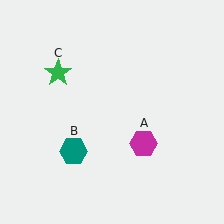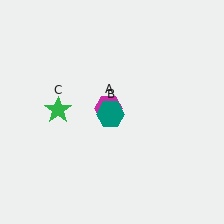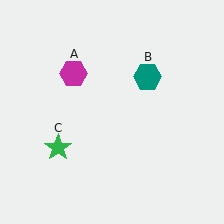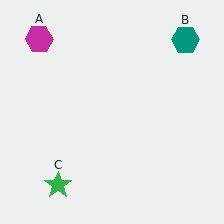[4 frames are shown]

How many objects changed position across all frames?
3 objects changed position: magenta hexagon (object A), teal hexagon (object B), green star (object C).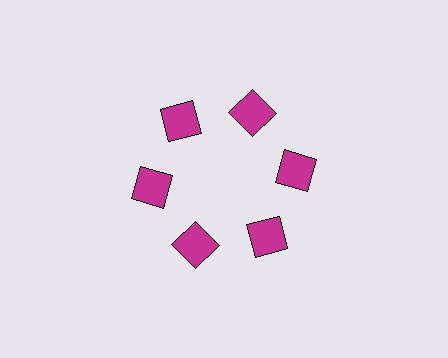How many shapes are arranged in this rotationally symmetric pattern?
There are 6 shapes, arranged in 6 groups of 1.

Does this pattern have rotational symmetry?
Yes, this pattern has 6-fold rotational symmetry. It looks the same after rotating 60 degrees around the center.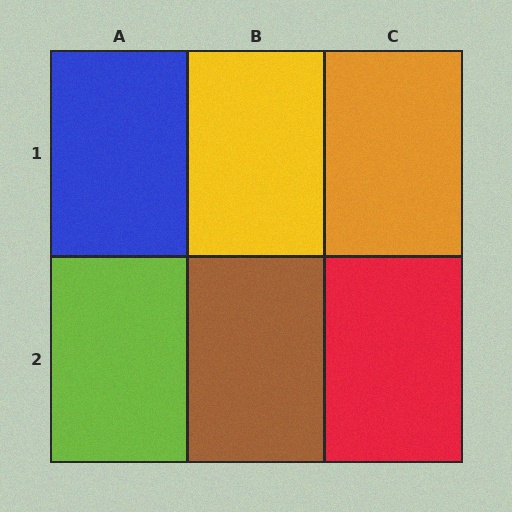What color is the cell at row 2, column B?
Brown.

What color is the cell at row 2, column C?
Red.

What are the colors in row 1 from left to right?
Blue, yellow, orange.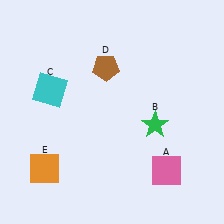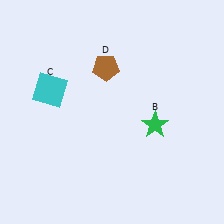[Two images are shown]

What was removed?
The pink square (A), the orange square (E) were removed in Image 2.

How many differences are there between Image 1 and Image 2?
There are 2 differences between the two images.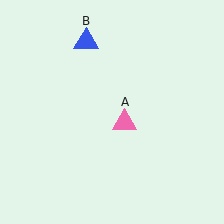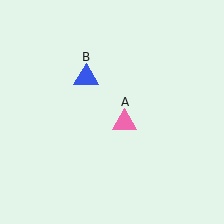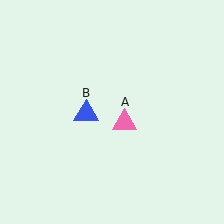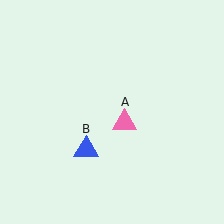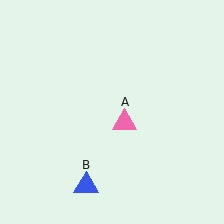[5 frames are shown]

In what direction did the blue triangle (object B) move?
The blue triangle (object B) moved down.